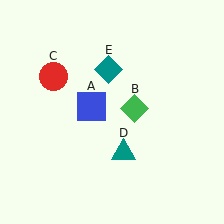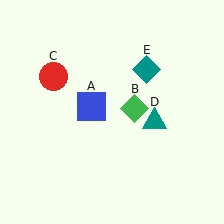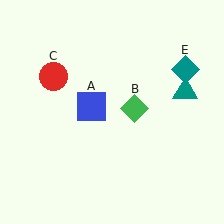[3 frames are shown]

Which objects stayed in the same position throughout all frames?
Blue square (object A) and green diamond (object B) and red circle (object C) remained stationary.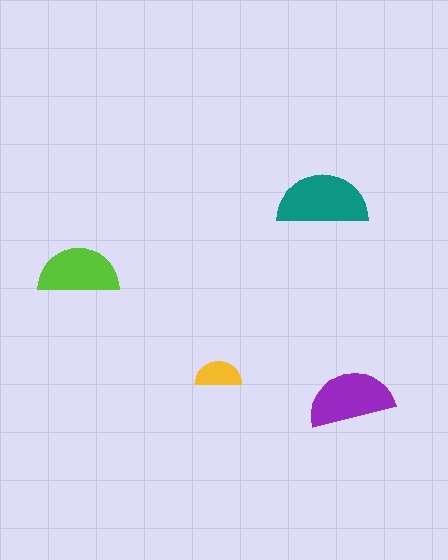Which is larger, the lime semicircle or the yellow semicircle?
The lime one.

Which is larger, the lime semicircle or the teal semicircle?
The teal one.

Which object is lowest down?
The purple semicircle is bottommost.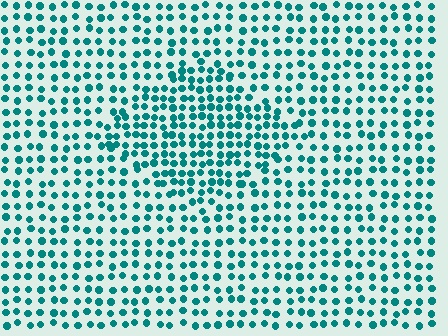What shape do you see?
I see a diamond.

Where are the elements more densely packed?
The elements are more densely packed inside the diamond boundary.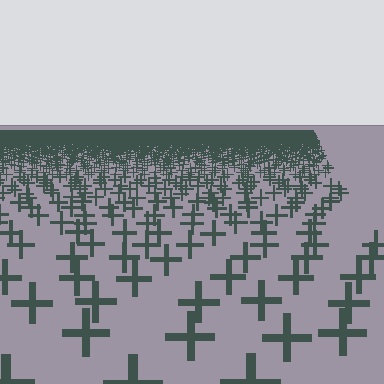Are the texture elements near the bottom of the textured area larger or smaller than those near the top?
Larger. Near the bottom, elements are closer to the viewer and appear at a bigger on-screen size.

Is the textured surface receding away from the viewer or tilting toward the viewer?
The surface is receding away from the viewer. Texture elements get smaller and denser toward the top.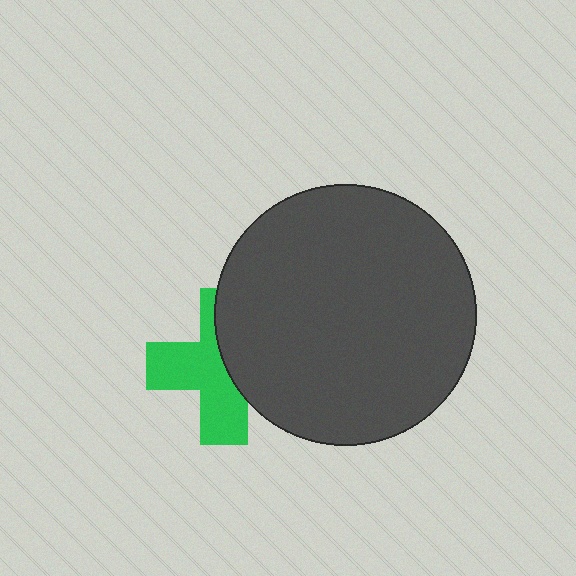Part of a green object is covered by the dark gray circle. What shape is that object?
It is a cross.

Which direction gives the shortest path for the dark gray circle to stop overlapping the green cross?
Moving right gives the shortest separation.